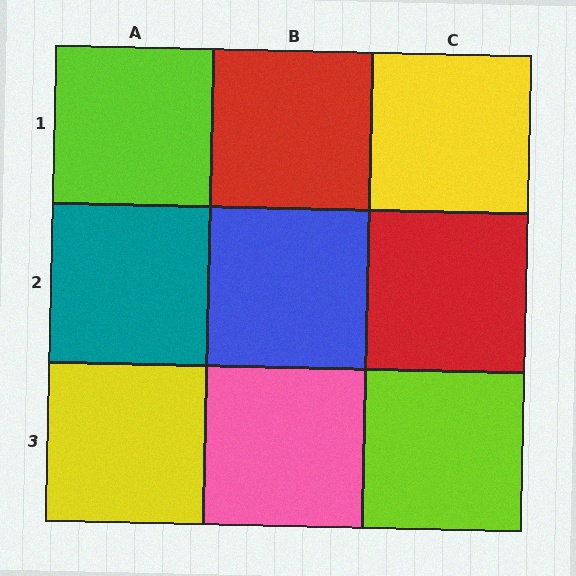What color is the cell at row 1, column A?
Lime.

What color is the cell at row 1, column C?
Yellow.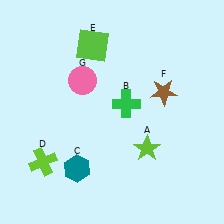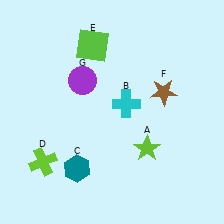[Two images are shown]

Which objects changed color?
B changed from green to cyan. G changed from pink to purple.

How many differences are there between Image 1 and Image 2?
There are 2 differences between the two images.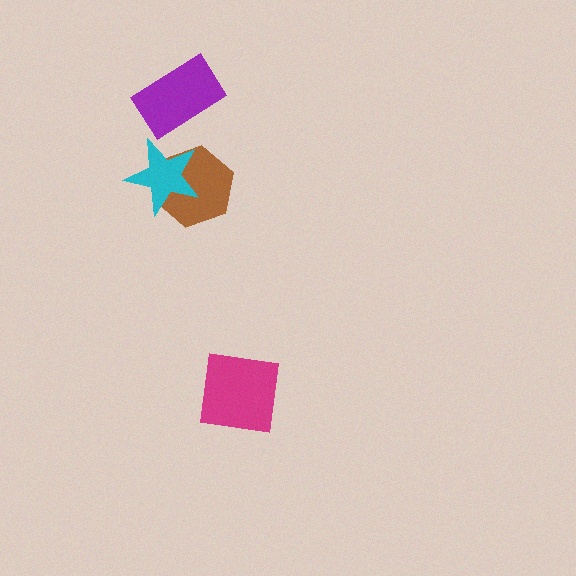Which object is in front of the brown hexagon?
The cyan star is in front of the brown hexagon.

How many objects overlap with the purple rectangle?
0 objects overlap with the purple rectangle.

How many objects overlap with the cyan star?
1 object overlaps with the cyan star.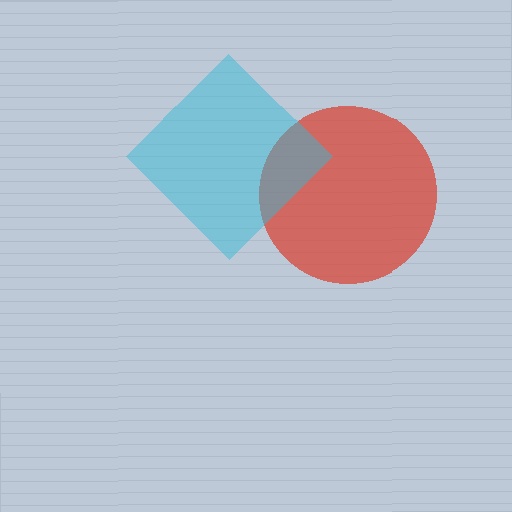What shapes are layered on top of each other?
The layered shapes are: a red circle, a cyan diamond.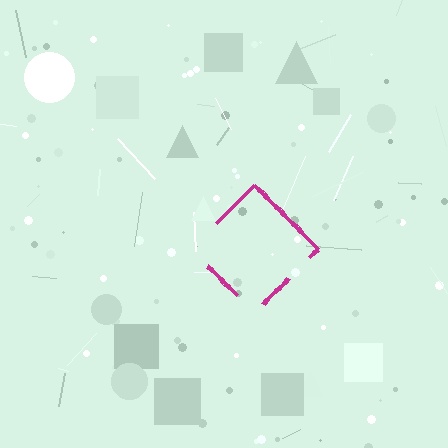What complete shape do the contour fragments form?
The contour fragments form a diamond.